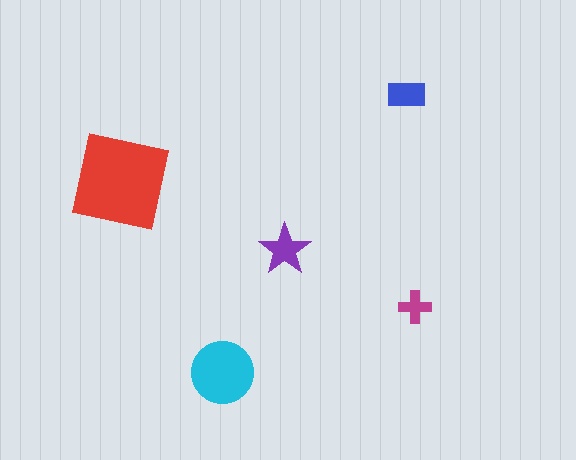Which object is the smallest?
The magenta cross.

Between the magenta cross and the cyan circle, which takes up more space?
The cyan circle.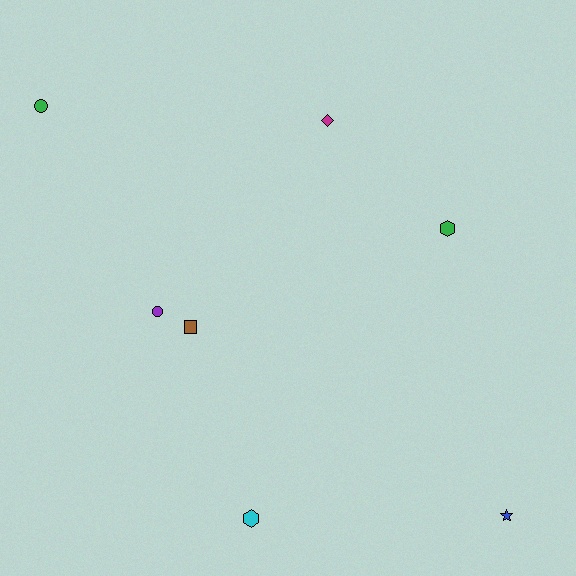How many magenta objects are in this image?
There is 1 magenta object.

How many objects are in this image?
There are 7 objects.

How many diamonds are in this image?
There is 1 diamond.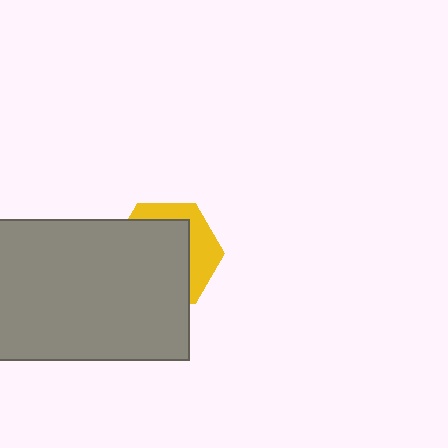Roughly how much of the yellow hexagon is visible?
A small part of it is visible (roughly 34%).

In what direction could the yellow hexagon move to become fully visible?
The yellow hexagon could move toward the upper-right. That would shift it out from behind the gray rectangle entirely.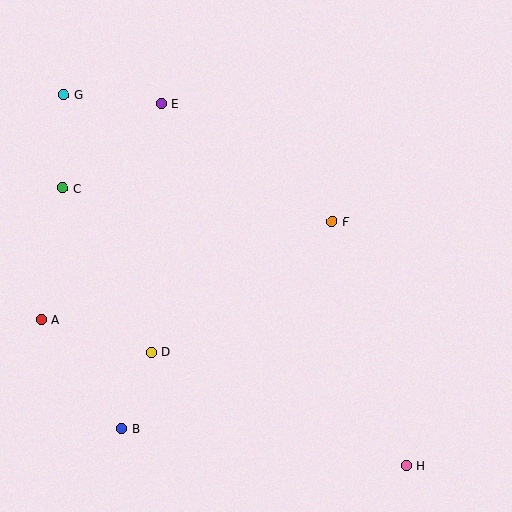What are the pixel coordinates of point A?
Point A is at (41, 320).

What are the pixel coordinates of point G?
Point G is at (64, 95).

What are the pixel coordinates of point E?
Point E is at (161, 103).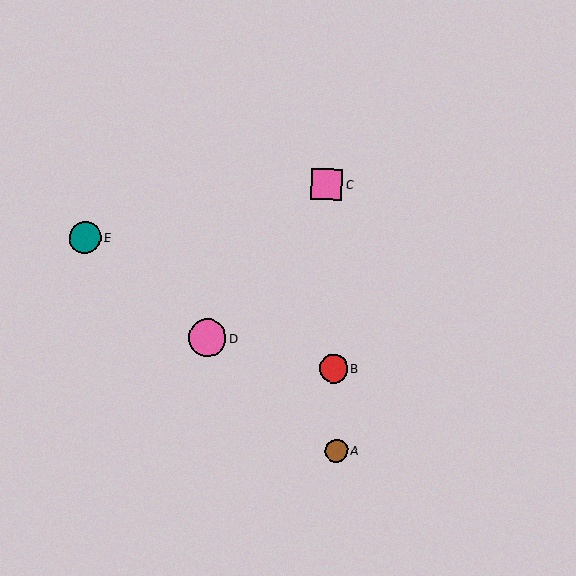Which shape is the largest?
The pink circle (labeled D) is the largest.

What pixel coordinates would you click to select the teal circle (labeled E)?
Click at (85, 237) to select the teal circle E.